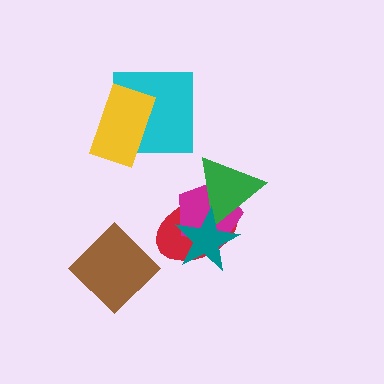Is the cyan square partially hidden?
Yes, it is partially covered by another shape.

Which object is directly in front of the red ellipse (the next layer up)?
The magenta pentagon is directly in front of the red ellipse.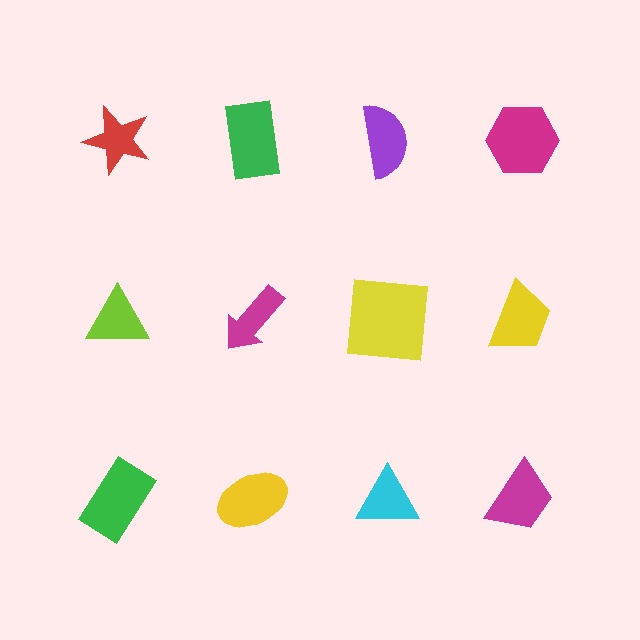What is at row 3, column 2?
A yellow ellipse.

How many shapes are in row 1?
4 shapes.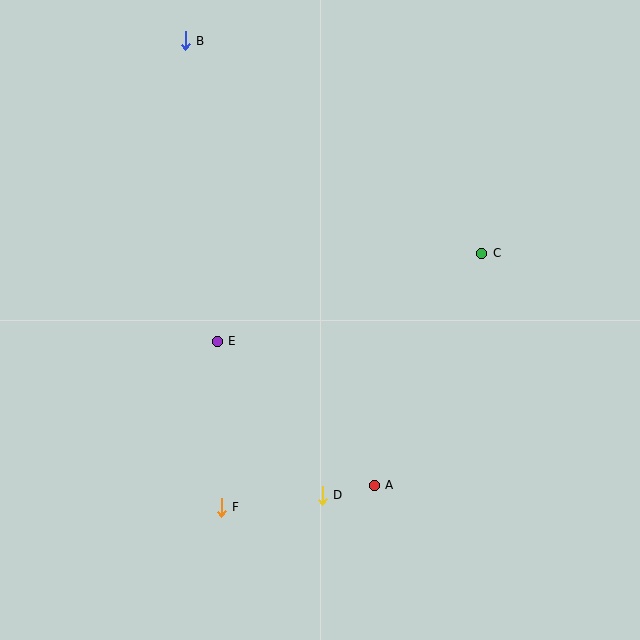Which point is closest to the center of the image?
Point E at (217, 341) is closest to the center.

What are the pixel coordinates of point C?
Point C is at (482, 253).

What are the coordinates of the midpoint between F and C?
The midpoint between F and C is at (351, 380).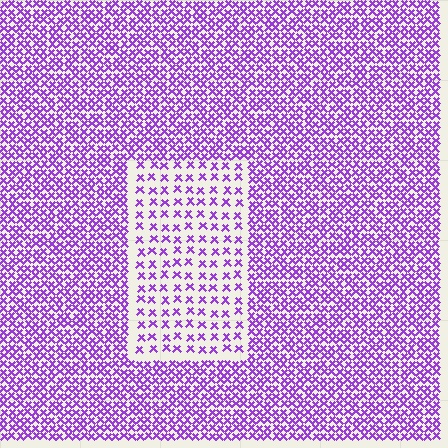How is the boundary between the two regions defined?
The boundary is defined by a change in element density (approximately 2.3x ratio). All elements are the same color, size, and shape.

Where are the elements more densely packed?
The elements are more densely packed outside the rectangle boundary.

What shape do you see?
I see a rectangle.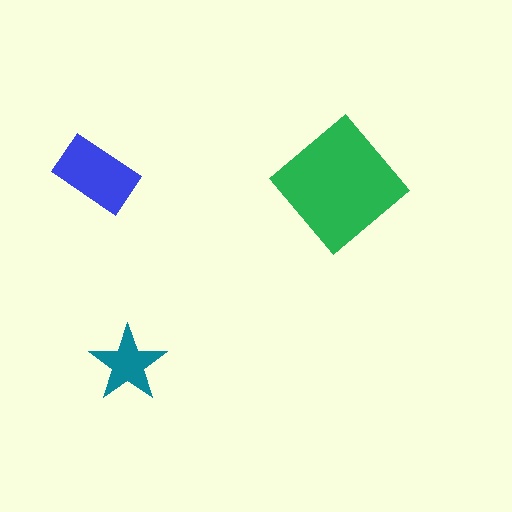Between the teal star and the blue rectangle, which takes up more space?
The blue rectangle.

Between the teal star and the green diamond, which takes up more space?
The green diamond.